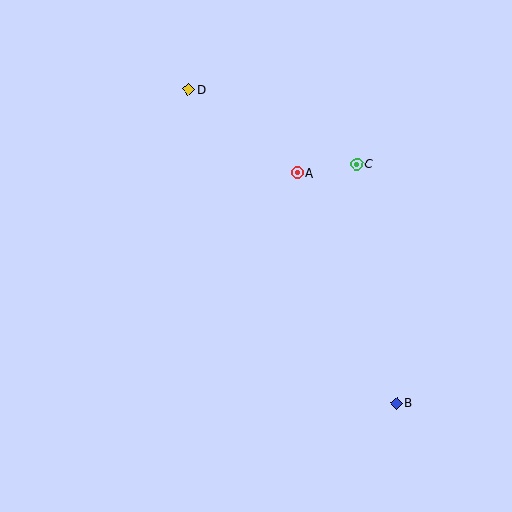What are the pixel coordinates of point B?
Point B is at (397, 403).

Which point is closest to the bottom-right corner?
Point B is closest to the bottom-right corner.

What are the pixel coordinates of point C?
Point C is at (356, 164).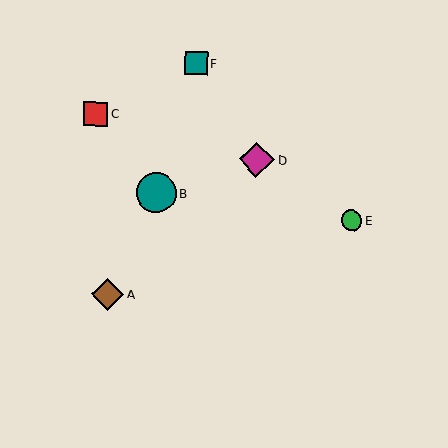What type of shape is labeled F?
Shape F is a teal square.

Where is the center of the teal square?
The center of the teal square is at (196, 63).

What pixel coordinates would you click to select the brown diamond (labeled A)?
Click at (108, 294) to select the brown diamond A.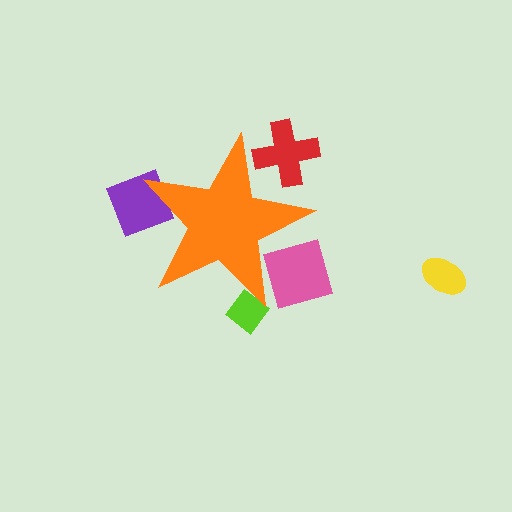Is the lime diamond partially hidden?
Yes, the lime diamond is partially hidden behind the orange star.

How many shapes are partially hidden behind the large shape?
4 shapes are partially hidden.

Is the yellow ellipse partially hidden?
No, the yellow ellipse is fully visible.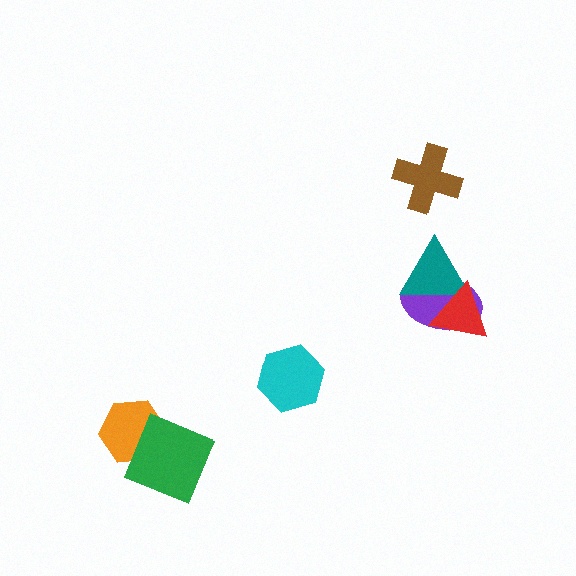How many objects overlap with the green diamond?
1 object overlaps with the green diamond.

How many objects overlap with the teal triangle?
2 objects overlap with the teal triangle.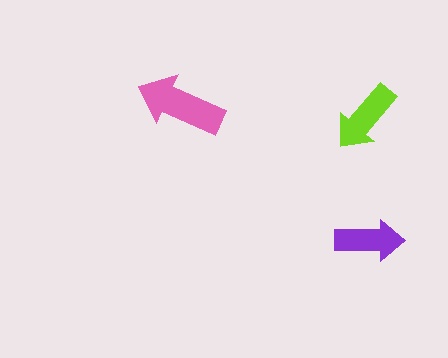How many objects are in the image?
There are 3 objects in the image.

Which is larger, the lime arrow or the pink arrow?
The pink one.